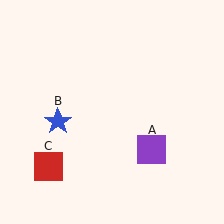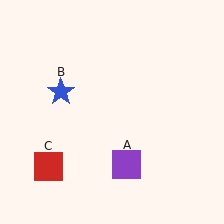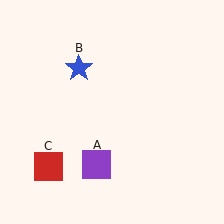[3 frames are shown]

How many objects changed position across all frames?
2 objects changed position: purple square (object A), blue star (object B).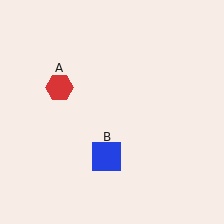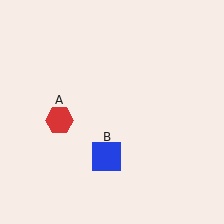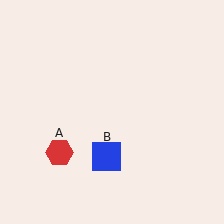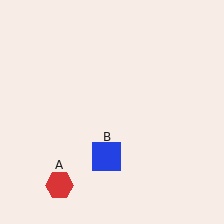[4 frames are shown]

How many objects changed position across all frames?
1 object changed position: red hexagon (object A).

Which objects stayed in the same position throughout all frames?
Blue square (object B) remained stationary.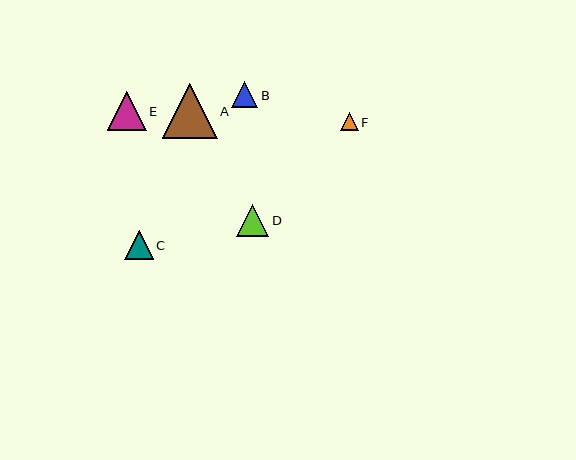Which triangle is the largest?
Triangle A is the largest with a size of approximately 55 pixels.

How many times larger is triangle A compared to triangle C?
Triangle A is approximately 2.0 times the size of triangle C.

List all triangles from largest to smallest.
From largest to smallest: A, E, D, C, B, F.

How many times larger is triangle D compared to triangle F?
Triangle D is approximately 1.8 times the size of triangle F.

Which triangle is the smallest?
Triangle F is the smallest with a size of approximately 18 pixels.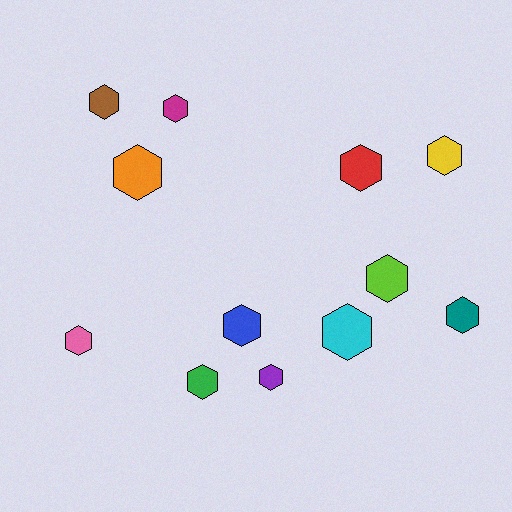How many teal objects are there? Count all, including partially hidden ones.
There is 1 teal object.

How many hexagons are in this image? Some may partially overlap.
There are 12 hexagons.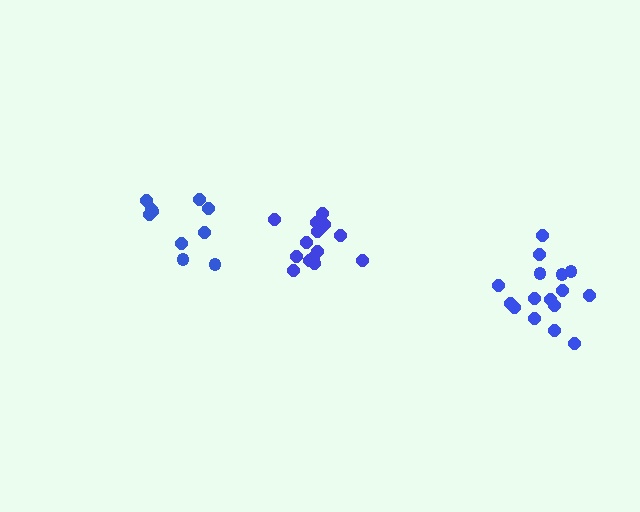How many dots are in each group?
Group 1: 10 dots, Group 2: 15 dots, Group 3: 16 dots (41 total).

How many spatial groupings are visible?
There are 3 spatial groupings.